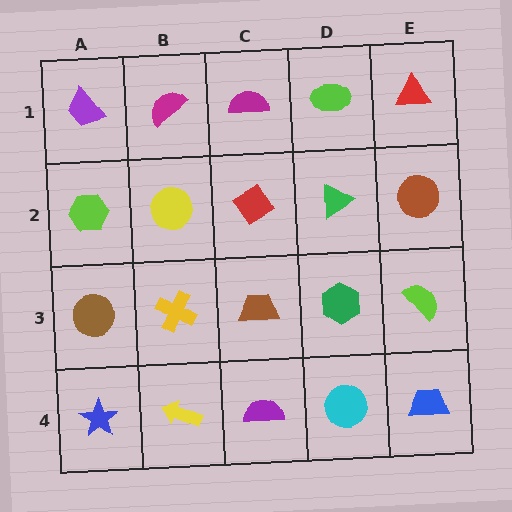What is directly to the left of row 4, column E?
A cyan circle.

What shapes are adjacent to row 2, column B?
A magenta semicircle (row 1, column B), a yellow cross (row 3, column B), a lime hexagon (row 2, column A), a red diamond (row 2, column C).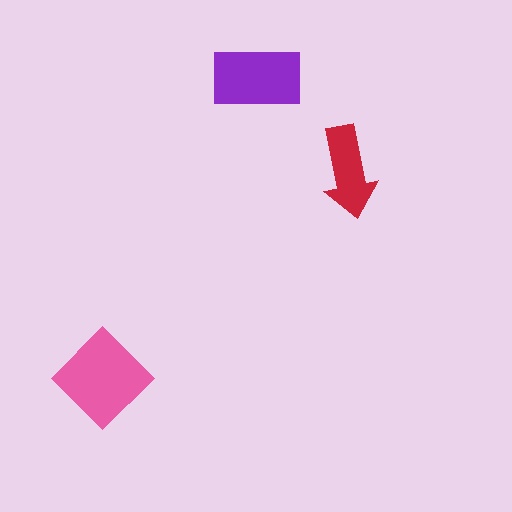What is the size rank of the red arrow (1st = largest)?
3rd.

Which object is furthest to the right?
The red arrow is rightmost.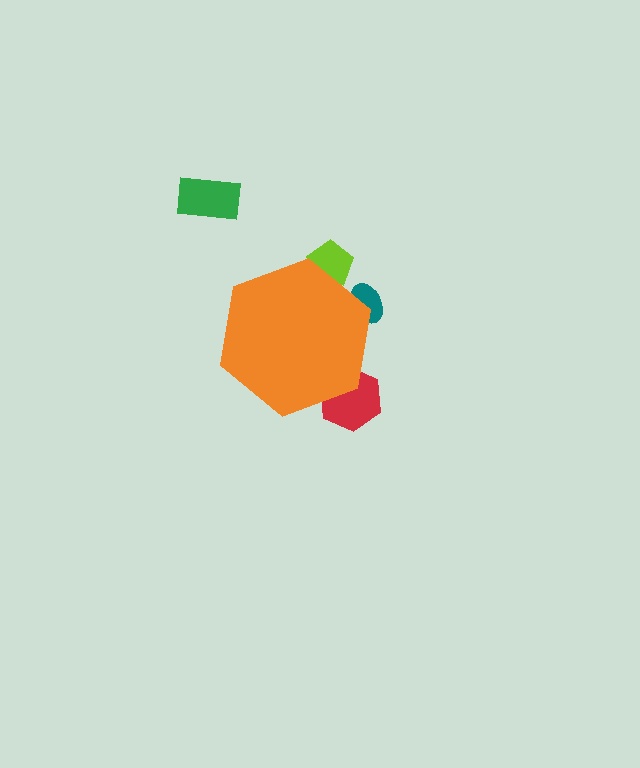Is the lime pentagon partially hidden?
Yes, the lime pentagon is partially hidden behind the orange hexagon.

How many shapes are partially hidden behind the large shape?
3 shapes are partially hidden.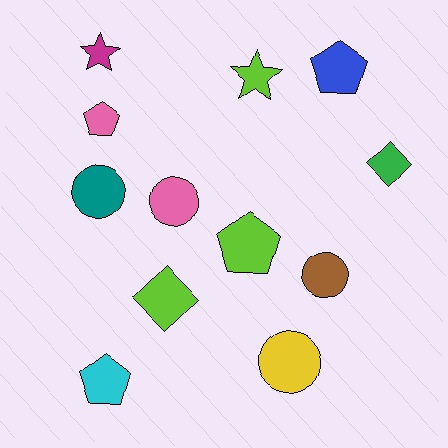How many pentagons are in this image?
There are 4 pentagons.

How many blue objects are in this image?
There is 1 blue object.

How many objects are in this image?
There are 12 objects.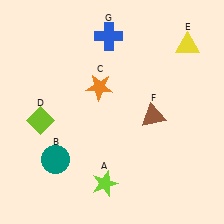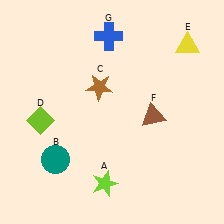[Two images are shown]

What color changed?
The star (C) changed from orange in Image 1 to brown in Image 2.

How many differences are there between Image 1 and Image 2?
There is 1 difference between the two images.